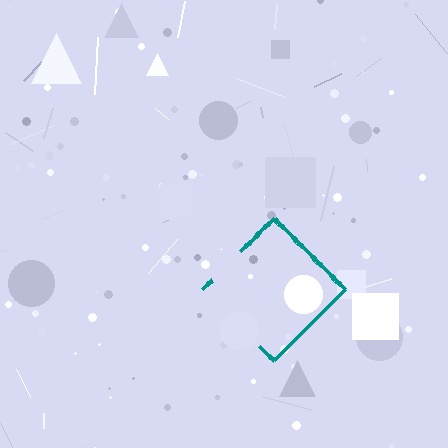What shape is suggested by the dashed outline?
The dashed outline suggests a diamond.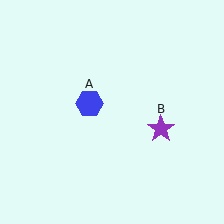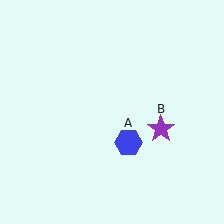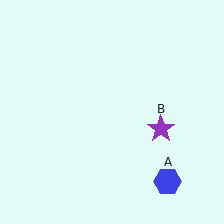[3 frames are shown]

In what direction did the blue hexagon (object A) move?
The blue hexagon (object A) moved down and to the right.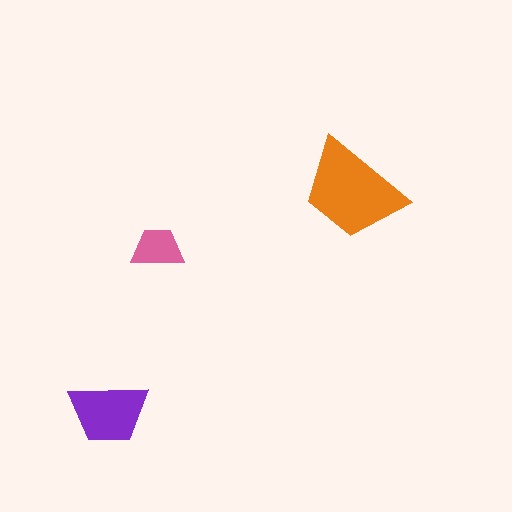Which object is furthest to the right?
The orange trapezoid is rightmost.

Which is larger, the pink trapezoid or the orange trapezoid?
The orange one.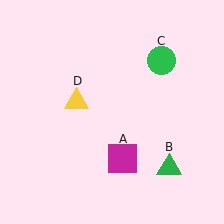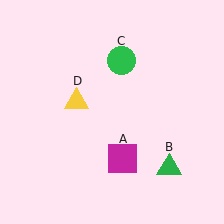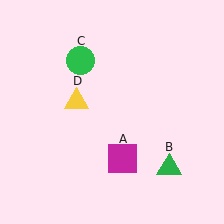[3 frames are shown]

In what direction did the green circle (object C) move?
The green circle (object C) moved left.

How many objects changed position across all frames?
1 object changed position: green circle (object C).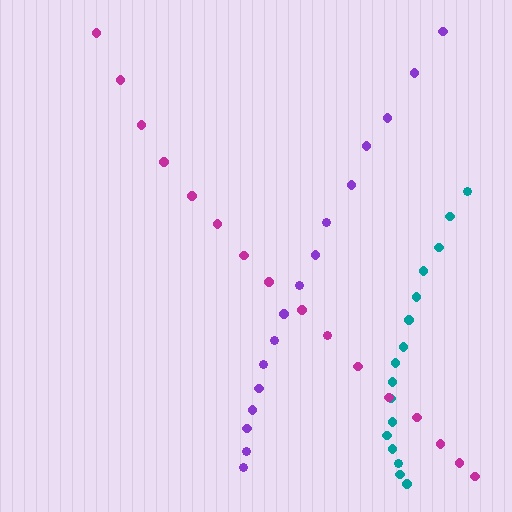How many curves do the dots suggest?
There are 3 distinct paths.